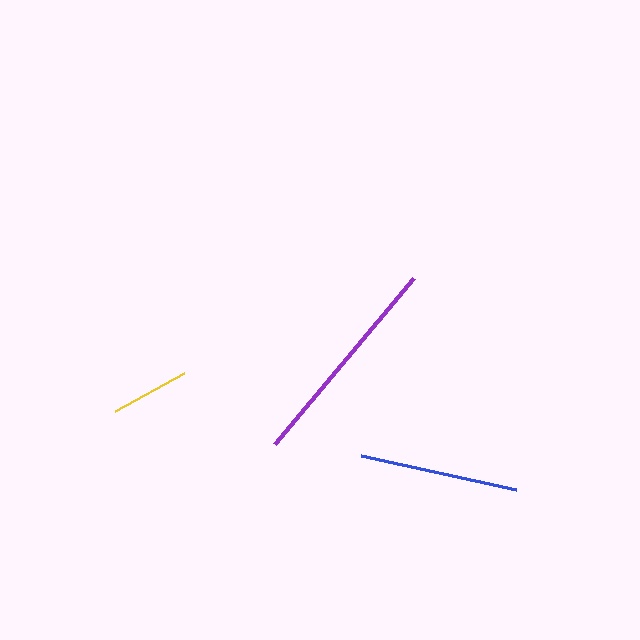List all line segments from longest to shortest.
From longest to shortest: purple, blue, yellow.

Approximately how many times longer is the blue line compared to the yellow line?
The blue line is approximately 2.0 times the length of the yellow line.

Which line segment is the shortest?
The yellow line is the shortest at approximately 79 pixels.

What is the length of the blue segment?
The blue segment is approximately 159 pixels long.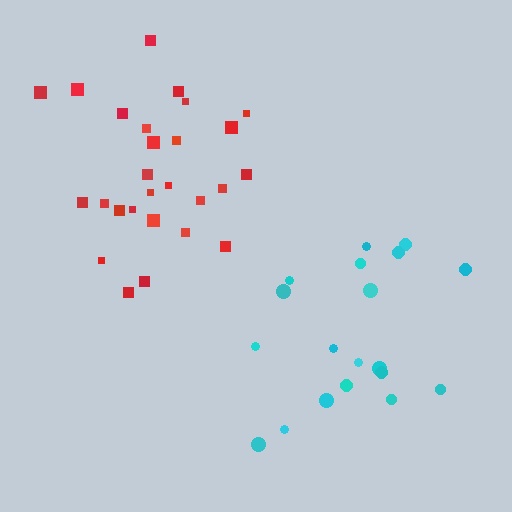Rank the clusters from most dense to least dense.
red, cyan.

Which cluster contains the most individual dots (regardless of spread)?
Red (27).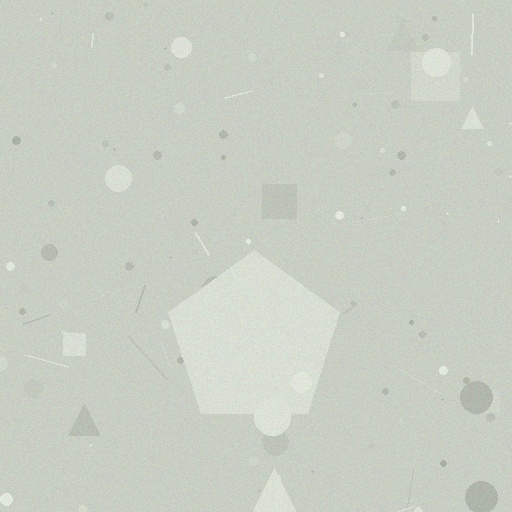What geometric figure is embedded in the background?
A pentagon is embedded in the background.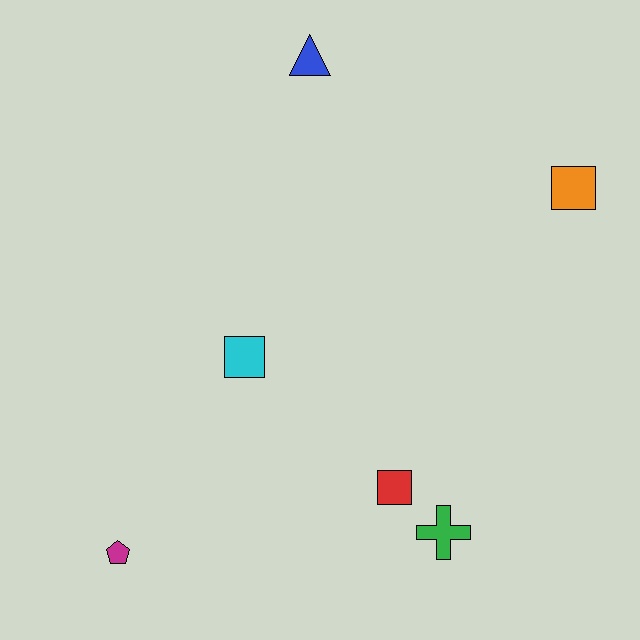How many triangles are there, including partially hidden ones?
There is 1 triangle.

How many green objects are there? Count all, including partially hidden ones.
There is 1 green object.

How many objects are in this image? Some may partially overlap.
There are 6 objects.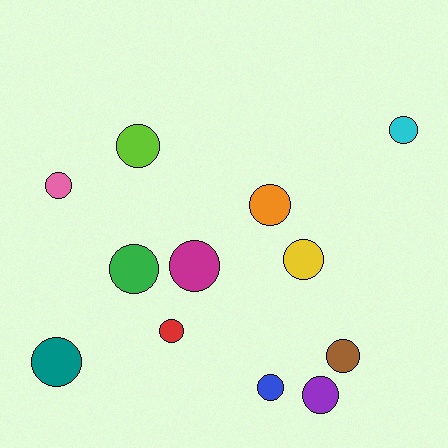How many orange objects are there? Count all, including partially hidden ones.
There is 1 orange object.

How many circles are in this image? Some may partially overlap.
There are 12 circles.